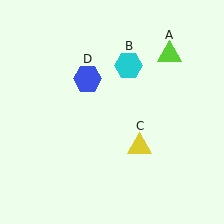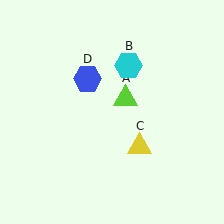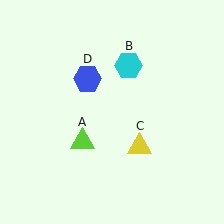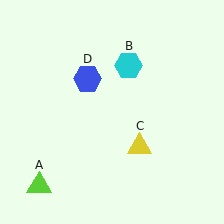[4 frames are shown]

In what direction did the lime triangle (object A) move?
The lime triangle (object A) moved down and to the left.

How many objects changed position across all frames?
1 object changed position: lime triangle (object A).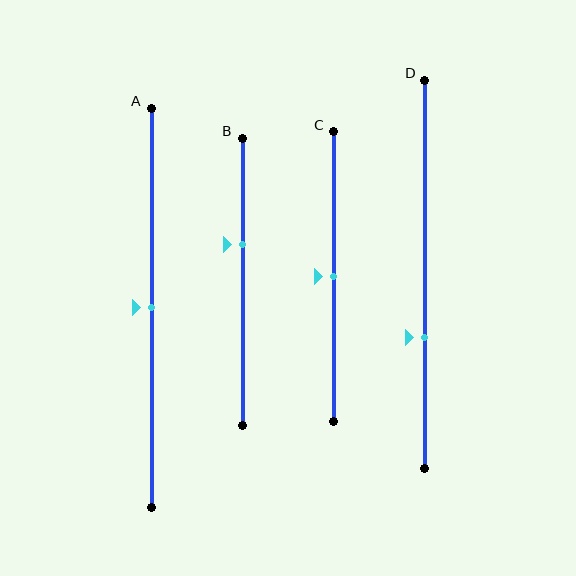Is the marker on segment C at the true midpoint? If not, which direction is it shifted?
Yes, the marker on segment C is at the true midpoint.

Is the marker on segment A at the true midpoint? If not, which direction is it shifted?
Yes, the marker on segment A is at the true midpoint.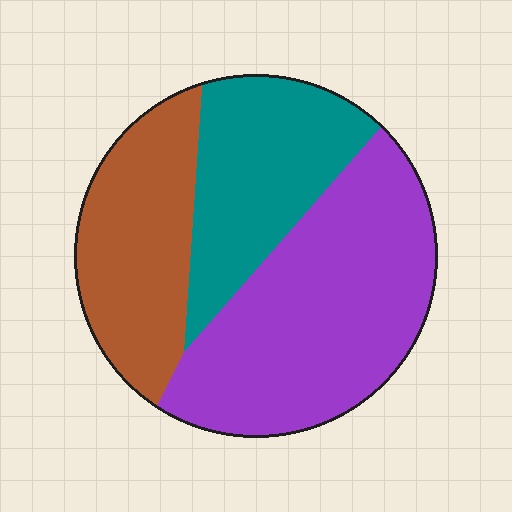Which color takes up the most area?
Purple, at roughly 45%.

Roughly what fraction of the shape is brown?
Brown covers about 25% of the shape.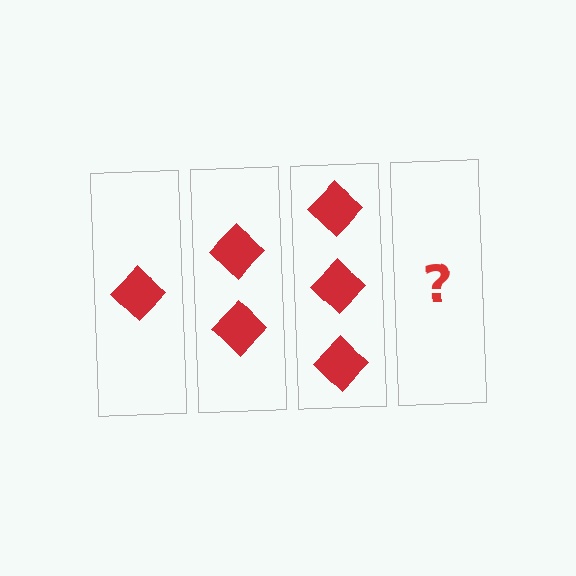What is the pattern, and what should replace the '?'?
The pattern is that each step adds one more diamond. The '?' should be 4 diamonds.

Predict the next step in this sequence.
The next step is 4 diamonds.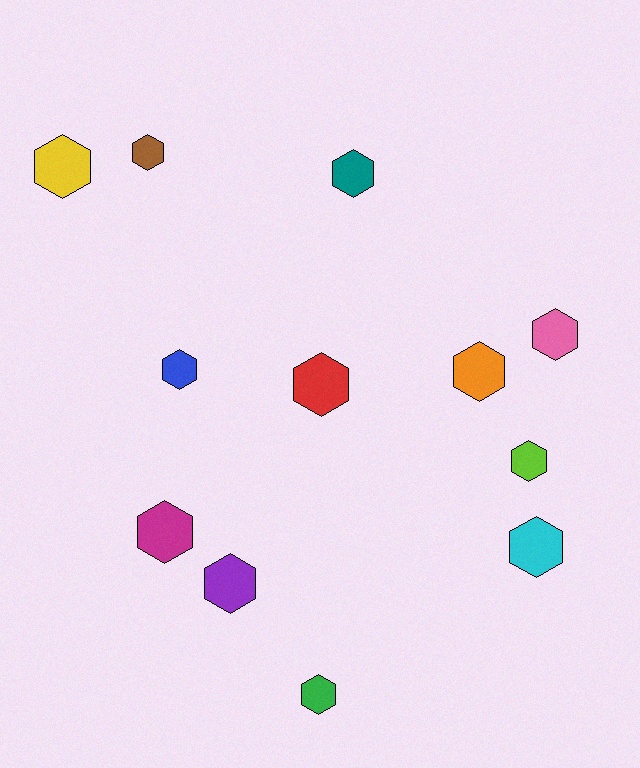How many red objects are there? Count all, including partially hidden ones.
There is 1 red object.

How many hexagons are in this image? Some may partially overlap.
There are 12 hexagons.